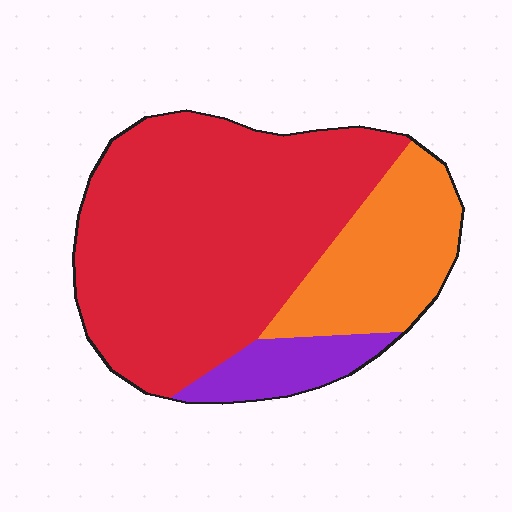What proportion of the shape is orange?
Orange covers 23% of the shape.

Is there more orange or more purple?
Orange.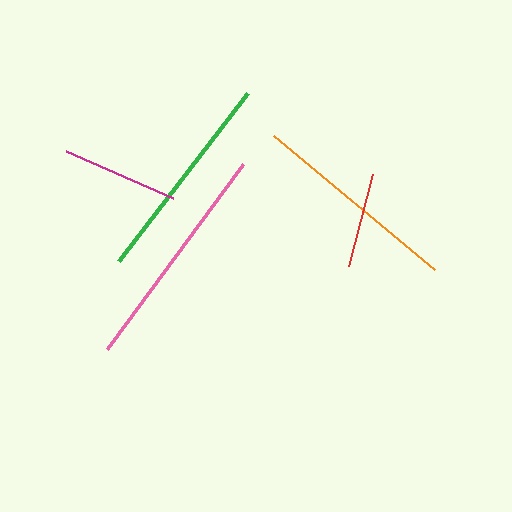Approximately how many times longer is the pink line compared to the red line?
The pink line is approximately 2.4 times the length of the red line.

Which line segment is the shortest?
The red line is the shortest at approximately 95 pixels.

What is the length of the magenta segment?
The magenta segment is approximately 117 pixels long.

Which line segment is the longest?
The pink line is the longest at approximately 230 pixels.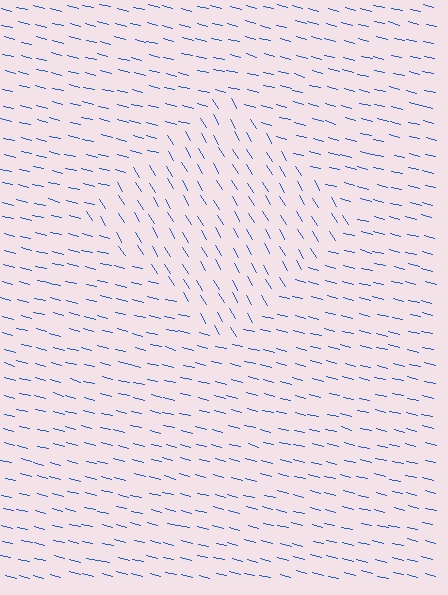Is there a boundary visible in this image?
Yes, there is a texture boundary formed by a change in line orientation.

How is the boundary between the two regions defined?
The boundary is defined purely by a change in line orientation (approximately 45 degrees difference). All lines are the same color and thickness.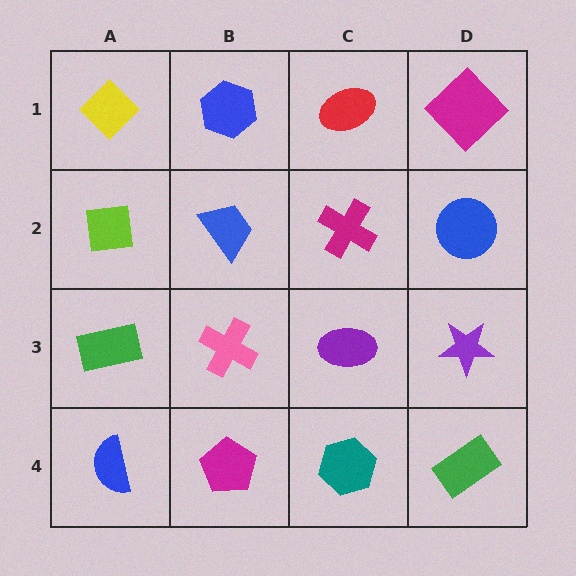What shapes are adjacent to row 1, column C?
A magenta cross (row 2, column C), a blue hexagon (row 1, column B), a magenta diamond (row 1, column D).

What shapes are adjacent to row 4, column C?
A purple ellipse (row 3, column C), a magenta pentagon (row 4, column B), a green rectangle (row 4, column D).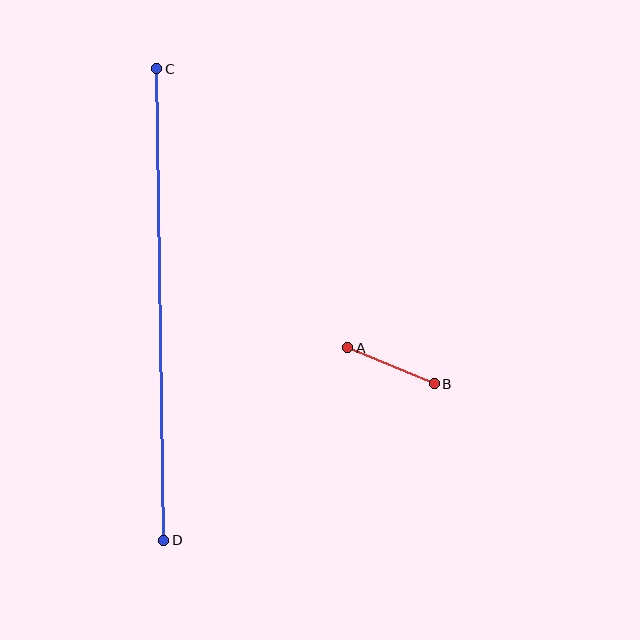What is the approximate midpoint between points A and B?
The midpoint is at approximately (391, 366) pixels.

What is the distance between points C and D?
The distance is approximately 471 pixels.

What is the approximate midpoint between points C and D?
The midpoint is at approximately (160, 305) pixels.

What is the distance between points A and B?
The distance is approximately 94 pixels.